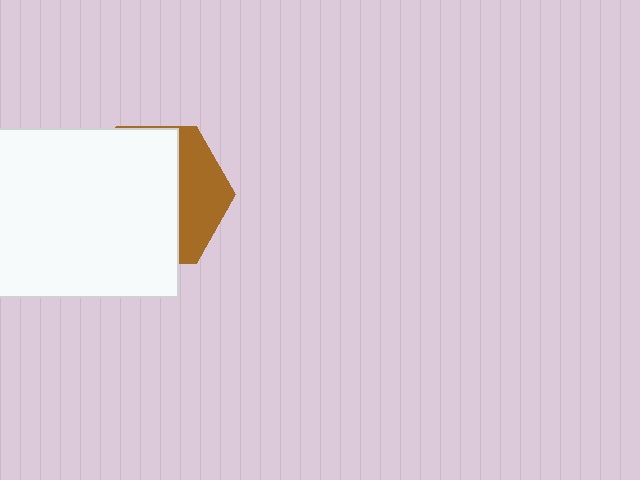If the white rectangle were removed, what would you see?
You would see the complete brown hexagon.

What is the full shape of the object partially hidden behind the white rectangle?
The partially hidden object is a brown hexagon.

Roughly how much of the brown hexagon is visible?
A small part of it is visible (roughly 31%).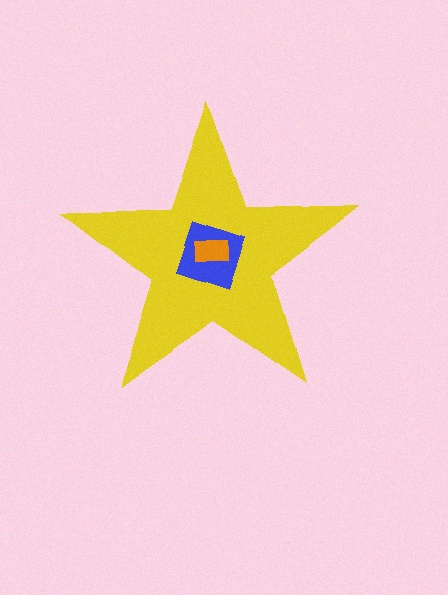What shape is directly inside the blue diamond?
The orange rectangle.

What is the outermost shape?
The yellow star.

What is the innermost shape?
The orange rectangle.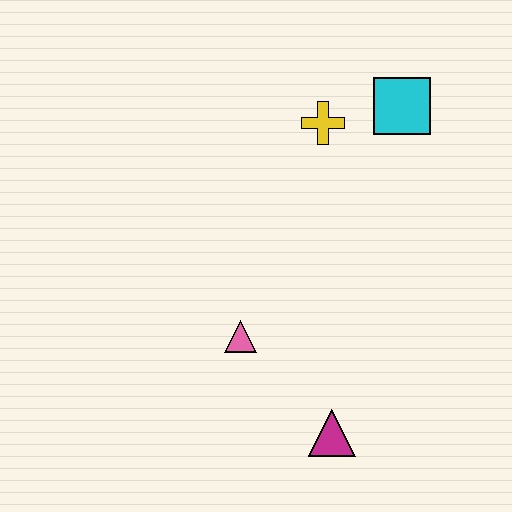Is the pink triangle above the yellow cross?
No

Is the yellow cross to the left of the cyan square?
Yes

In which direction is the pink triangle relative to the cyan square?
The pink triangle is below the cyan square.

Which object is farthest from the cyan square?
The magenta triangle is farthest from the cyan square.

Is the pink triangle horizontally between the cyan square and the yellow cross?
No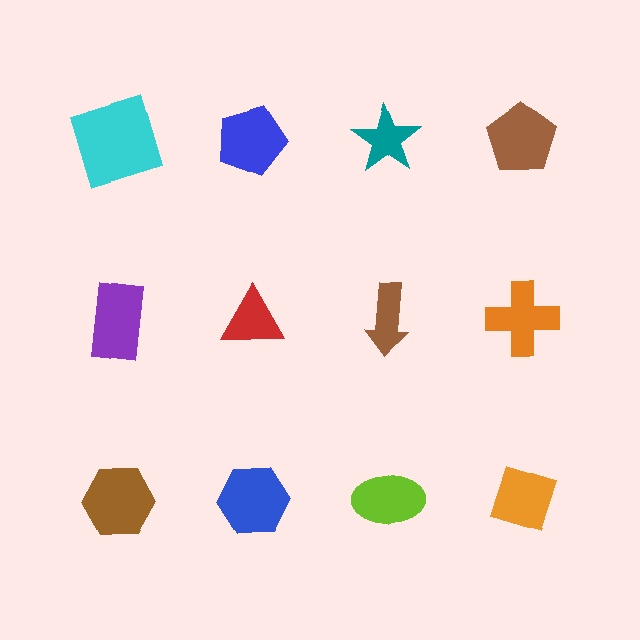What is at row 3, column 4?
An orange diamond.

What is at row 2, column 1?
A purple rectangle.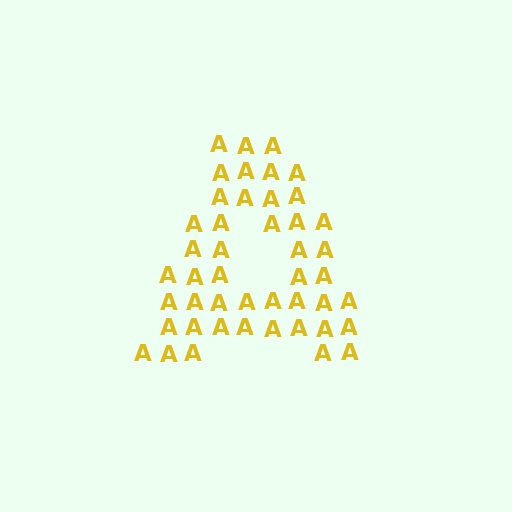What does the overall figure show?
The overall figure shows the letter A.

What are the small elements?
The small elements are letter A's.